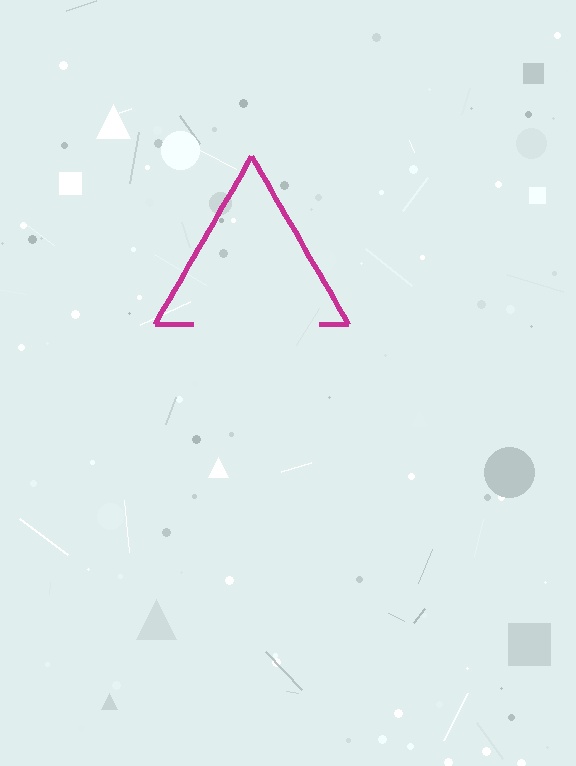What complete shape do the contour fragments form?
The contour fragments form a triangle.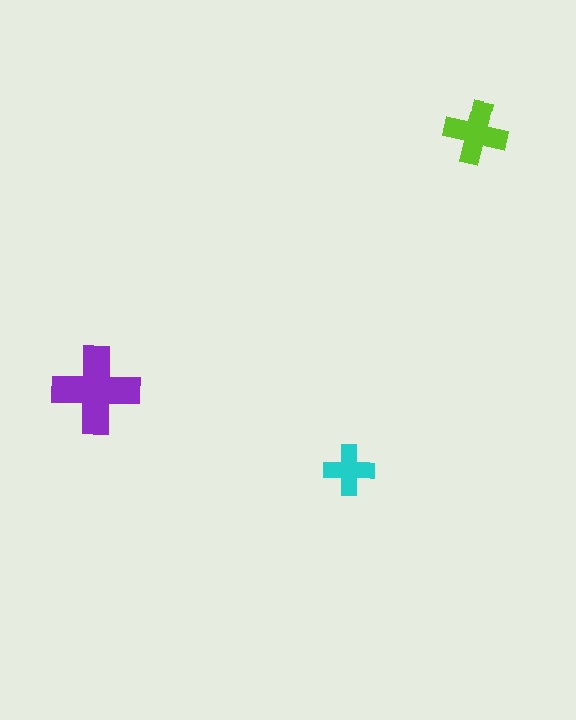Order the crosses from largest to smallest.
the purple one, the lime one, the cyan one.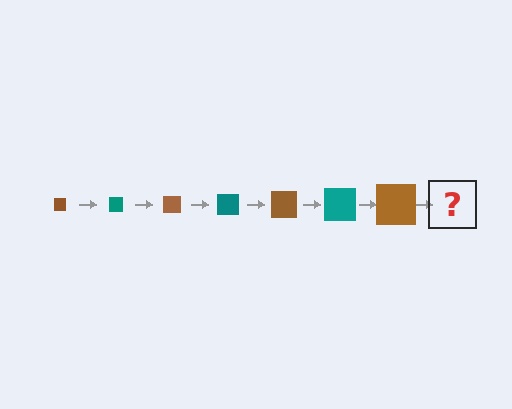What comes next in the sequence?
The next element should be a teal square, larger than the previous one.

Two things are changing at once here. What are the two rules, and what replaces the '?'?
The two rules are that the square grows larger each step and the color cycles through brown and teal. The '?' should be a teal square, larger than the previous one.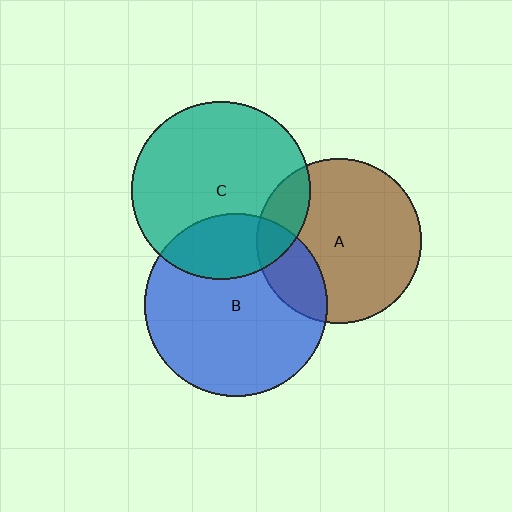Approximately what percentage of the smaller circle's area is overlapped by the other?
Approximately 20%.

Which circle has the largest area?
Circle B (blue).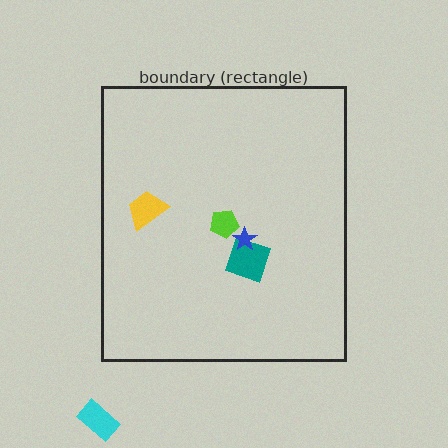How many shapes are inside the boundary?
4 inside, 1 outside.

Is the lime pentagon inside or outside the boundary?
Inside.